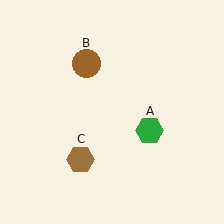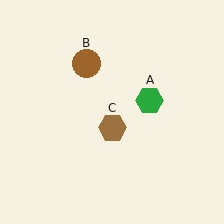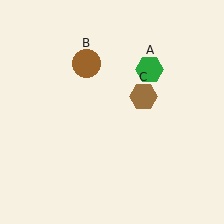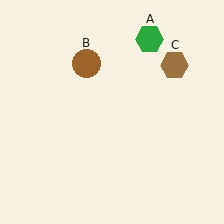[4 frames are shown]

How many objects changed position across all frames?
2 objects changed position: green hexagon (object A), brown hexagon (object C).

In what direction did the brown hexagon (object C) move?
The brown hexagon (object C) moved up and to the right.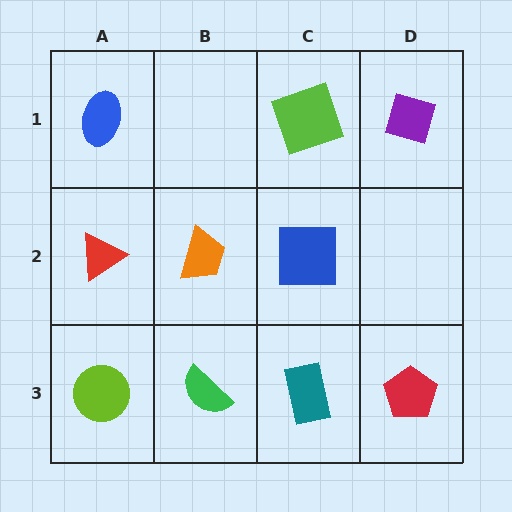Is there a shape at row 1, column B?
No, that cell is empty.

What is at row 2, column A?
A red triangle.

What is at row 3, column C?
A teal rectangle.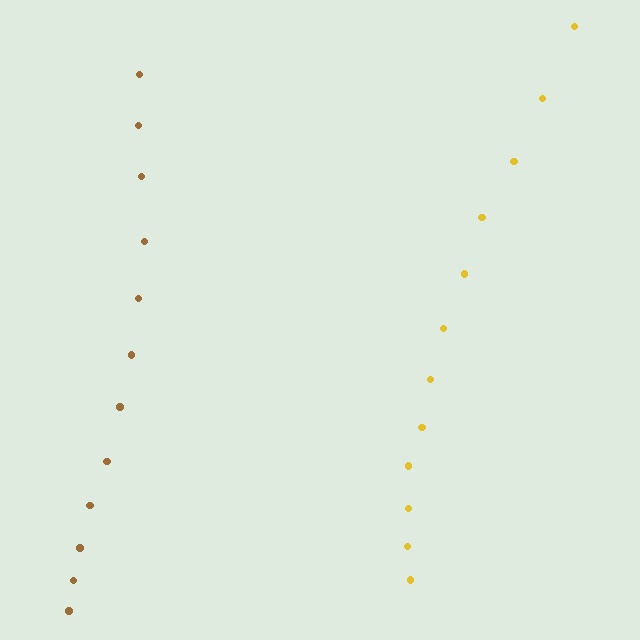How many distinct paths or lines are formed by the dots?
There are 2 distinct paths.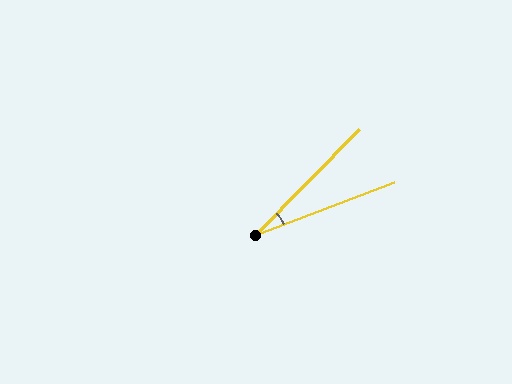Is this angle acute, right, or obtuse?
It is acute.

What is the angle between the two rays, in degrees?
Approximately 24 degrees.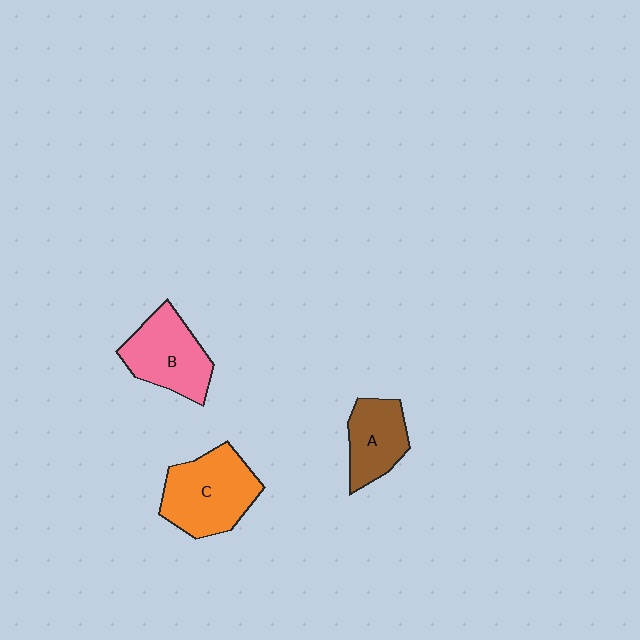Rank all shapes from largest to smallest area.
From largest to smallest: C (orange), B (pink), A (brown).